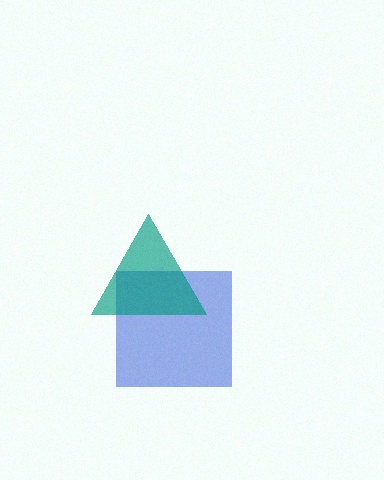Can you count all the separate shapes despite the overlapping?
Yes, there are 2 separate shapes.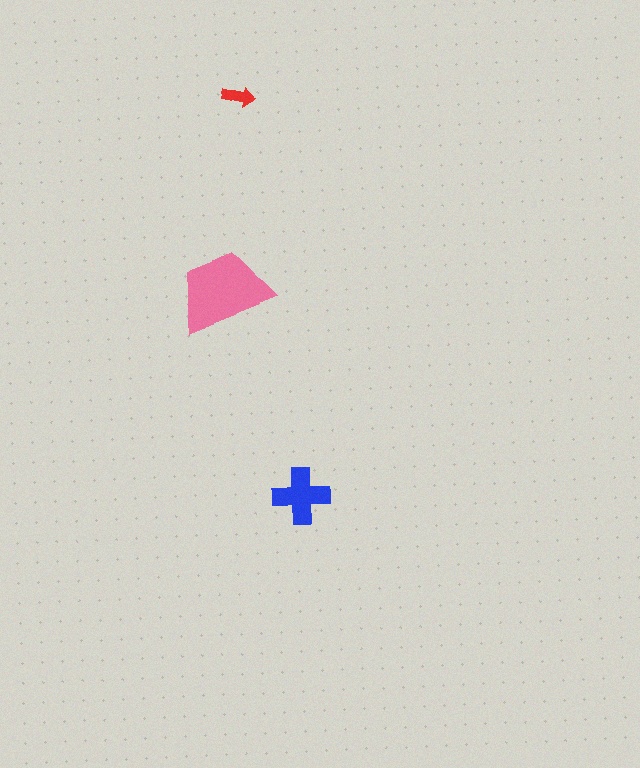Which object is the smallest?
The red arrow.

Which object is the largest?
The pink trapezoid.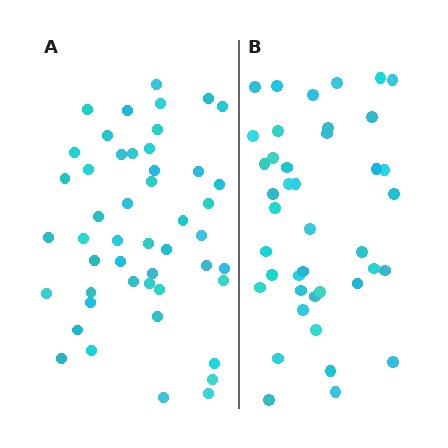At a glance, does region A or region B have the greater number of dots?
Region A (the left region) has more dots.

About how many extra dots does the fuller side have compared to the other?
Region A has roughly 8 or so more dots than region B.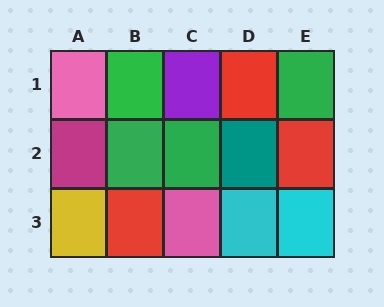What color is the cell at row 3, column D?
Cyan.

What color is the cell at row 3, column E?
Cyan.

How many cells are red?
3 cells are red.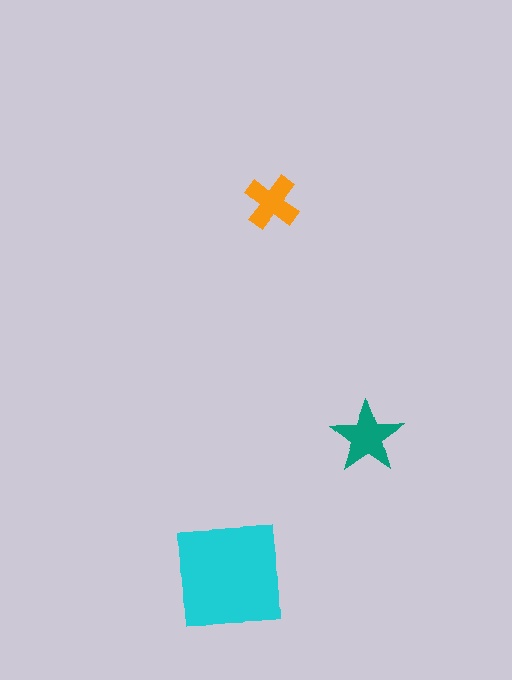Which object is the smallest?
The orange cross.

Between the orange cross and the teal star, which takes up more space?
The teal star.